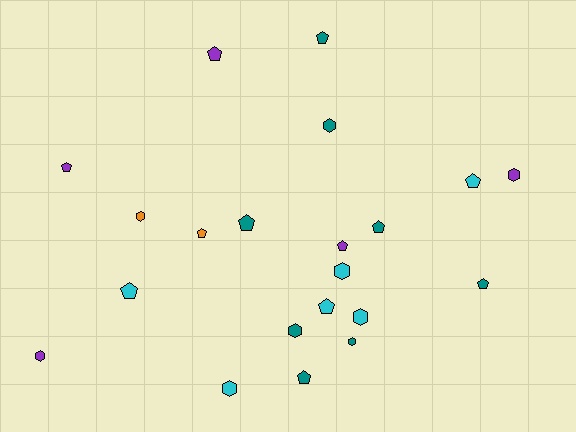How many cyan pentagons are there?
There are 3 cyan pentagons.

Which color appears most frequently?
Teal, with 8 objects.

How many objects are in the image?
There are 21 objects.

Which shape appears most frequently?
Pentagon, with 12 objects.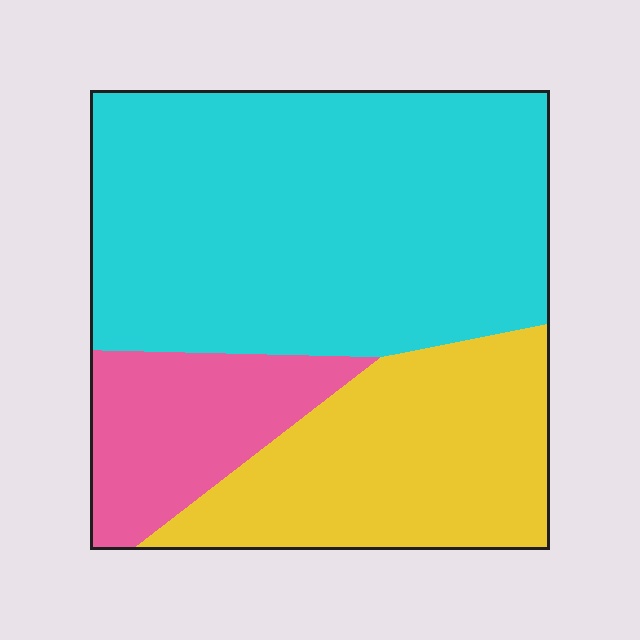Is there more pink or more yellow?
Yellow.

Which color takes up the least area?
Pink, at roughly 15%.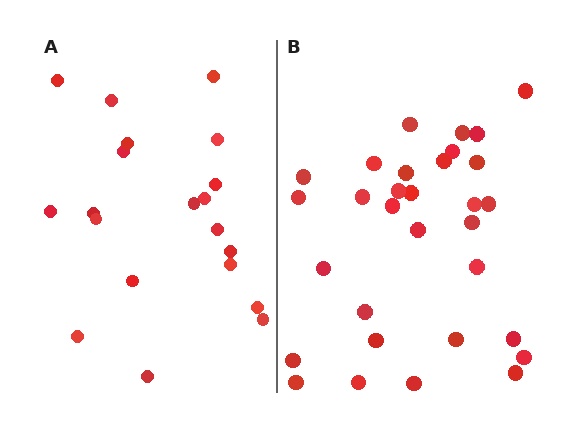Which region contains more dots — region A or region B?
Region B (the right region) has more dots.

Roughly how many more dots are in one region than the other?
Region B has roughly 12 or so more dots than region A.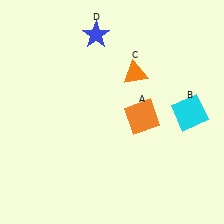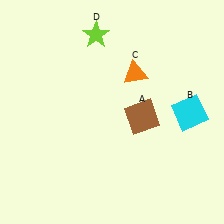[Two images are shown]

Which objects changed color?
A changed from orange to brown. D changed from blue to lime.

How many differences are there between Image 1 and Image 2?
There are 2 differences between the two images.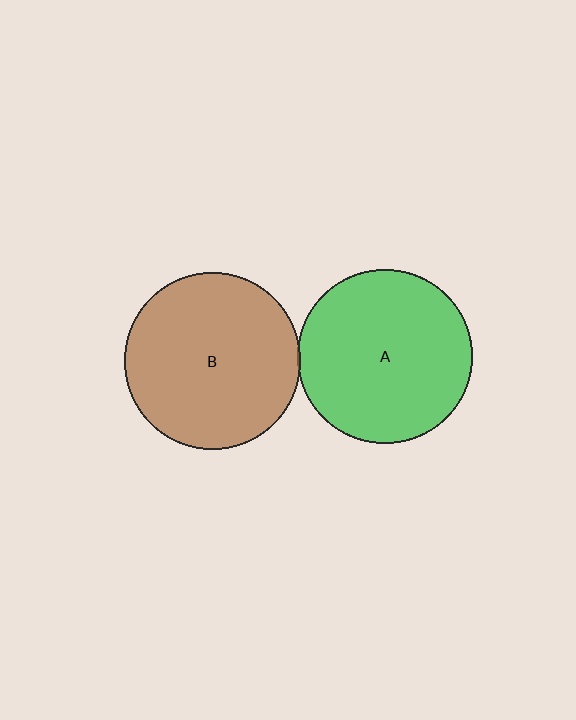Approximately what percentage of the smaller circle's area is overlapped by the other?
Approximately 5%.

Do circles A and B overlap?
Yes.